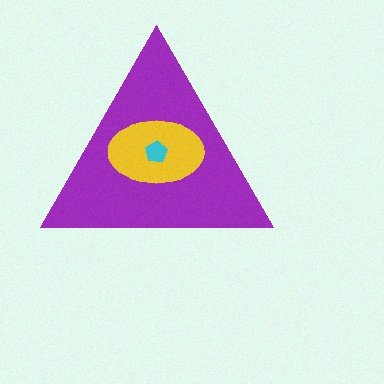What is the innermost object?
The cyan pentagon.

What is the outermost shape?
The purple triangle.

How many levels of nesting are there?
3.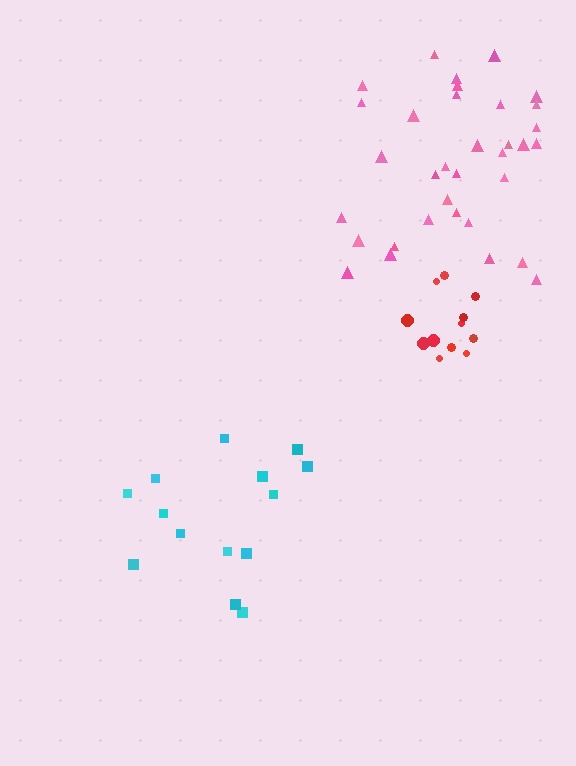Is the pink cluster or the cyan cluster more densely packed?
Pink.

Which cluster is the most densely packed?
Red.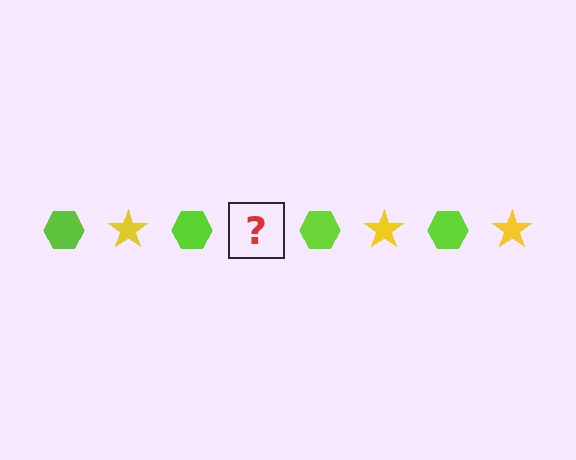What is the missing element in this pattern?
The missing element is a yellow star.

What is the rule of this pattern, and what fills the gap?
The rule is that the pattern alternates between lime hexagon and yellow star. The gap should be filled with a yellow star.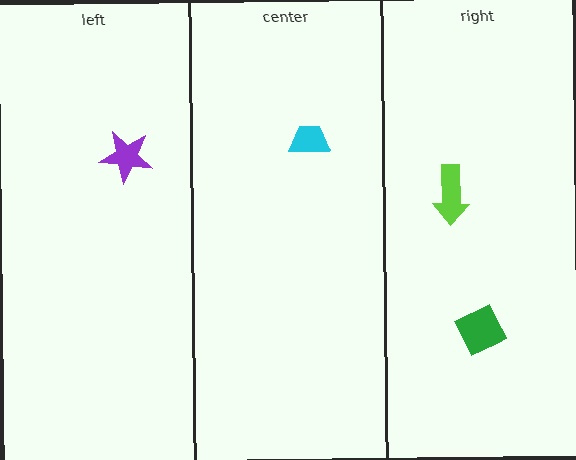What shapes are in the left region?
The purple star.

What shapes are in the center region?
The cyan trapezoid.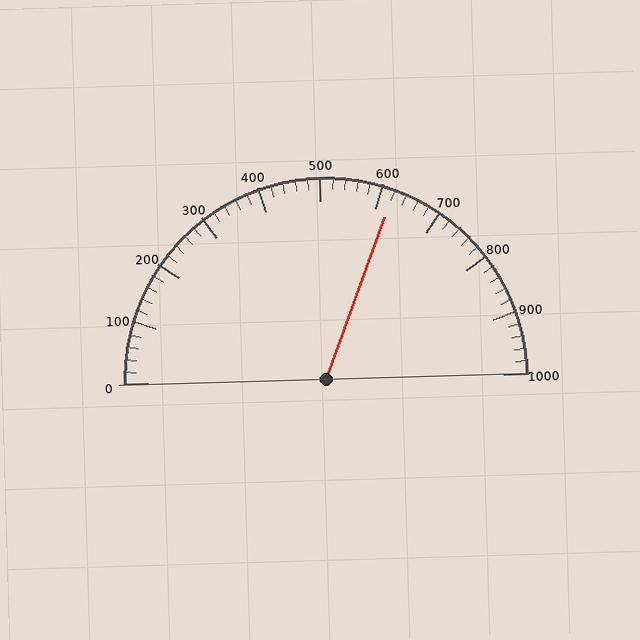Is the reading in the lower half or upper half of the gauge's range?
The reading is in the upper half of the range (0 to 1000).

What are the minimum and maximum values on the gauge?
The gauge ranges from 0 to 1000.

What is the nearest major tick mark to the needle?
The nearest major tick mark is 600.